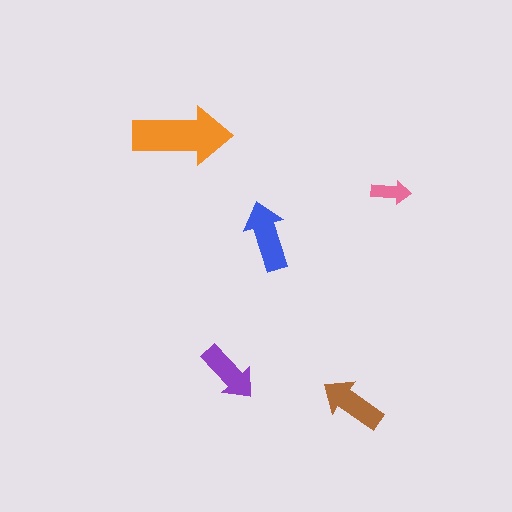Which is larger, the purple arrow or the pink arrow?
The purple one.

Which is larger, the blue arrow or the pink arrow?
The blue one.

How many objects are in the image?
There are 5 objects in the image.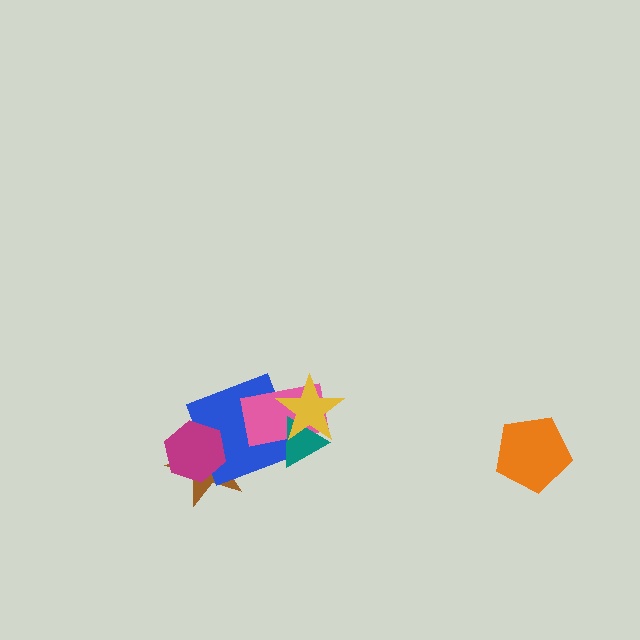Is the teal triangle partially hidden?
Yes, it is partially covered by another shape.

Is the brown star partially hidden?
Yes, it is partially covered by another shape.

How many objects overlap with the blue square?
5 objects overlap with the blue square.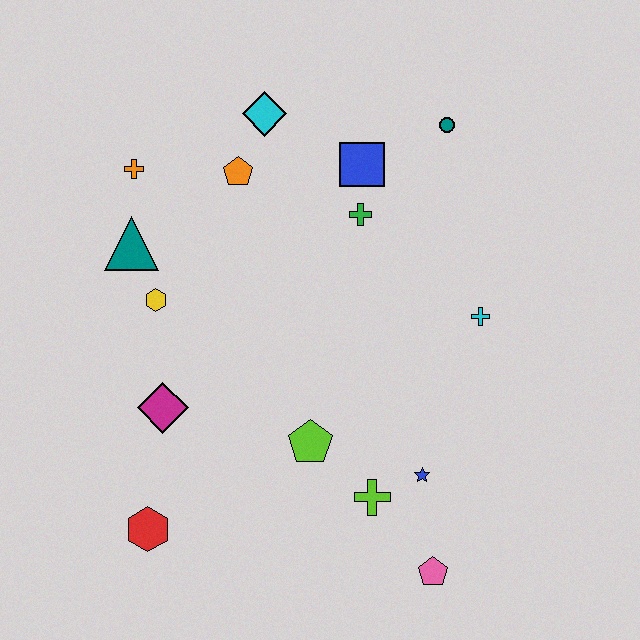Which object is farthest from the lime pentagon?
The teal circle is farthest from the lime pentagon.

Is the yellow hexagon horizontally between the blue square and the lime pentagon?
No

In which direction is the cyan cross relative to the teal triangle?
The cyan cross is to the right of the teal triangle.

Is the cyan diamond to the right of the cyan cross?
No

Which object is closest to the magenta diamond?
The yellow hexagon is closest to the magenta diamond.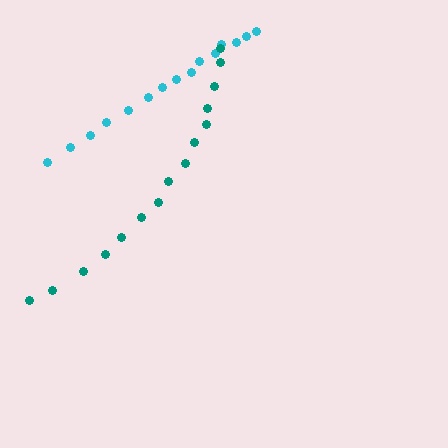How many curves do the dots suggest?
There are 2 distinct paths.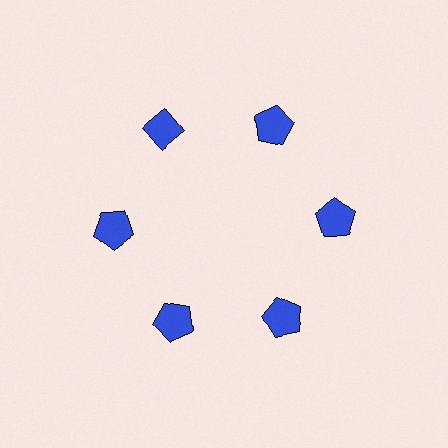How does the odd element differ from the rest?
It has a different shape: diamond instead of pentagon.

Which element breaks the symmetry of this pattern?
The blue diamond at roughly the 11 o'clock position breaks the symmetry. All other shapes are blue pentagons.